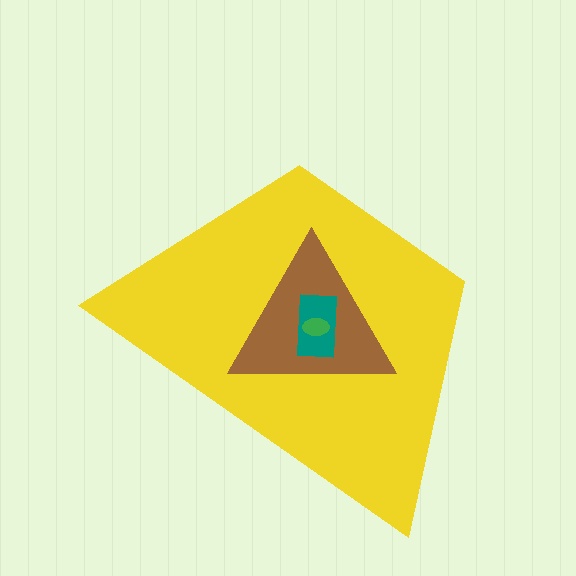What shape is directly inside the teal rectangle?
The green ellipse.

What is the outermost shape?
The yellow trapezoid.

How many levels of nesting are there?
4.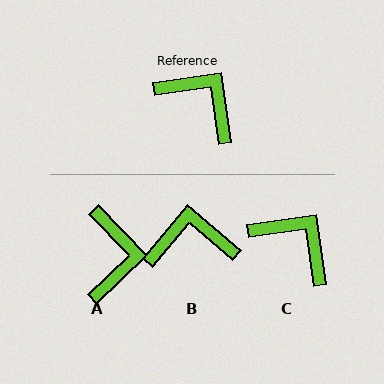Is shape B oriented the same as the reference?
No, it is off by about 42 degrees.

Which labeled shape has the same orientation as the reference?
C.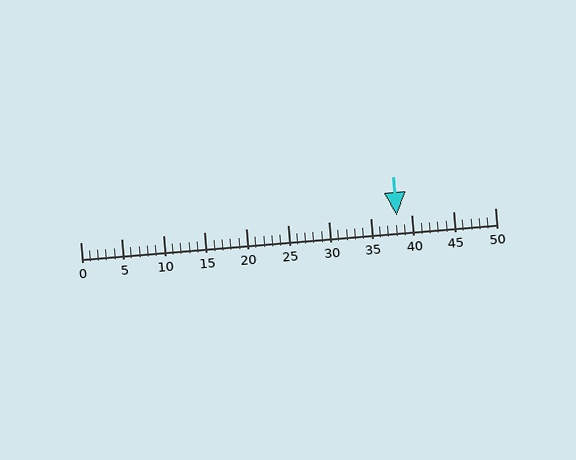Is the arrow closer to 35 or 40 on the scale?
The arrow is closer to 40.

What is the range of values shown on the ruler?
The ruler shows values from 0 to 50.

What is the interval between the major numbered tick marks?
The major tick marks are spaced 5 units apart.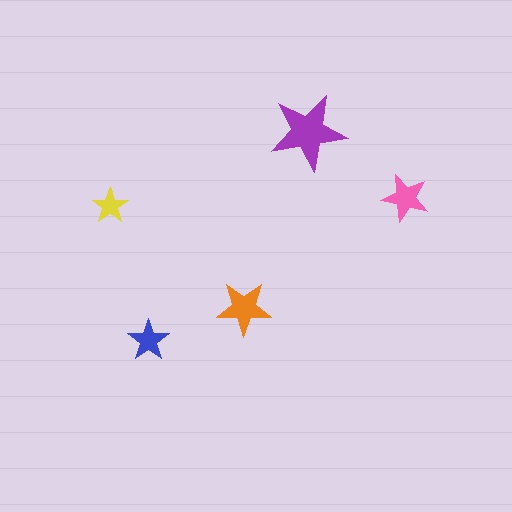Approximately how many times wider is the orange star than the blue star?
About 1.5 times wider.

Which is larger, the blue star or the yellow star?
The blue one.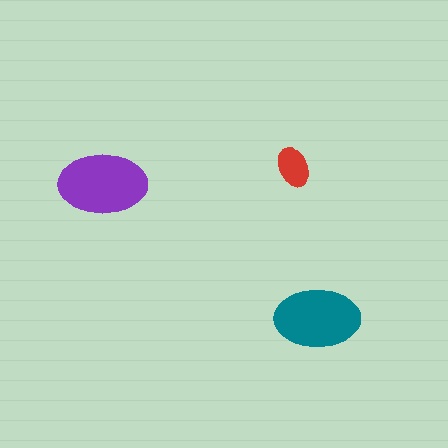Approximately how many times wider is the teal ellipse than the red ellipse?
About 2 times wider.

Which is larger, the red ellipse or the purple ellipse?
The purple one.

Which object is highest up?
The red ellipse is topmost.